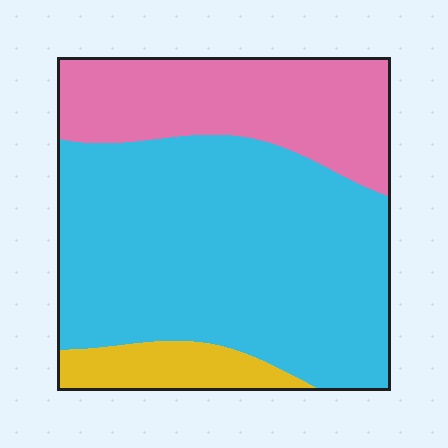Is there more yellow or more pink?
Pink.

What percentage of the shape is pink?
Pink takes up about one quarter (1/4) of the shape.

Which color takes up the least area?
Yellow, at roughly 10%.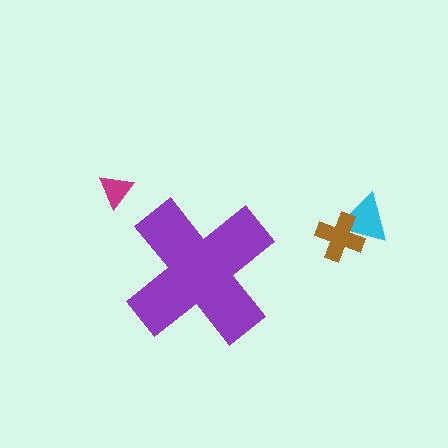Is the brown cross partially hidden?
No, the brown cross is fully visible.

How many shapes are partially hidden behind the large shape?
0 shapes are partially hidden.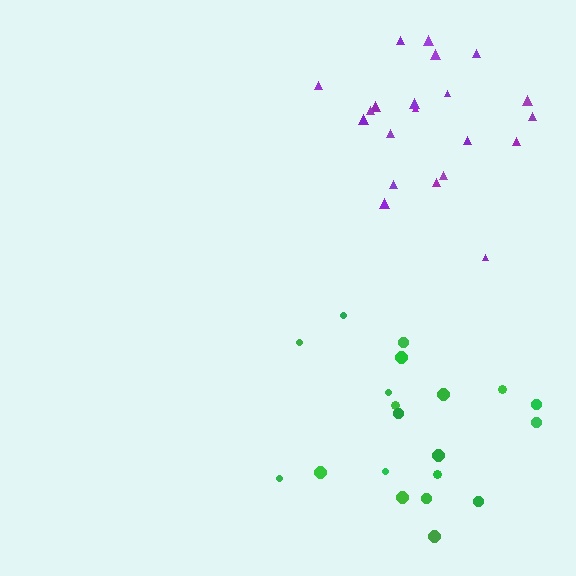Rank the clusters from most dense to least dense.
purple, green.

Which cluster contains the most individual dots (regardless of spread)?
Purple (21).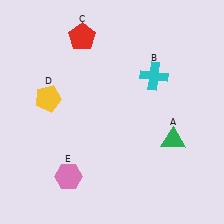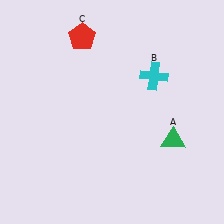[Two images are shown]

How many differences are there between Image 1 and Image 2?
There are 2 differences between the two images.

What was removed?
The pink hexagon (E), the yellow pentagon (D) were removed in Image 2.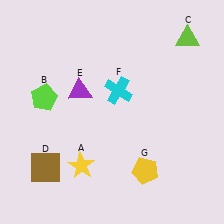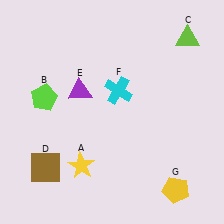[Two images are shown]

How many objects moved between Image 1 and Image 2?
1 object moved between the two images.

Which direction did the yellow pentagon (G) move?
The yellow pentagon (G) moved right.